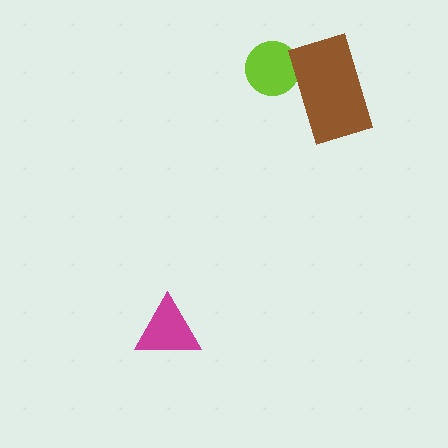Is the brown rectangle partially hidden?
No, no other shape covers it.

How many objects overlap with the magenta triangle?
0 objects overlap with the magenta triangle.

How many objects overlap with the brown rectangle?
1 object overlaps with the brown rectangle.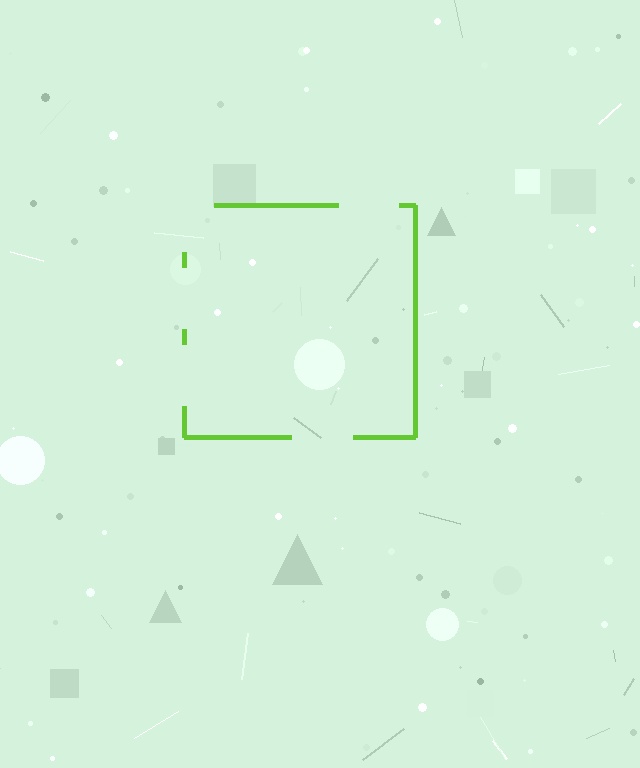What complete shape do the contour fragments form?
The contour fragments form a square.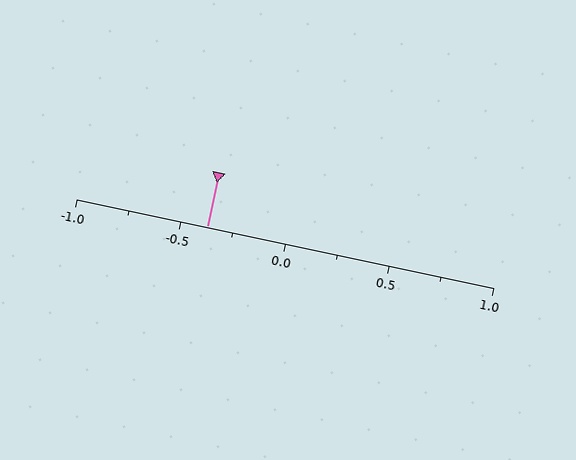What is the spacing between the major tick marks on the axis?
The major ticks are spaced 0.5 apart.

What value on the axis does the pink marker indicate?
The marker indicates approximately -0.38.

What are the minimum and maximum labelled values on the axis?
The axis runs from -1.0 to 1.0.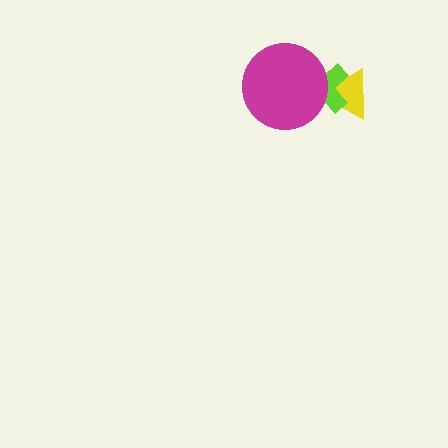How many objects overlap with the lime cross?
2 objects overlap with the lime cross.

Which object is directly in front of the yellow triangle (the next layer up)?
The lime cross is directly in front of the yellow triangle.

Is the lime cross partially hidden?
Yes, it is partially covered by another shape.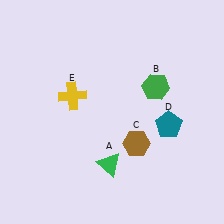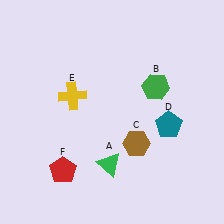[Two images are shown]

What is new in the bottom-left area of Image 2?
A red pentagon (F) was added in the bottom-left area of Image 2.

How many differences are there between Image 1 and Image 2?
There is 1 difference between the two images.